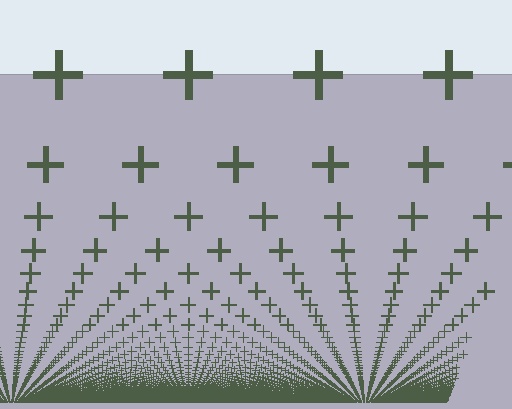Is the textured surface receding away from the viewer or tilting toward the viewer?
The surface appears to tilt toward the viewer. Texture elements get larger and sparser toward the top.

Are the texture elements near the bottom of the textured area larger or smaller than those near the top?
Smaller. The gradient is inverted — elements near the bottom are smaller and denser.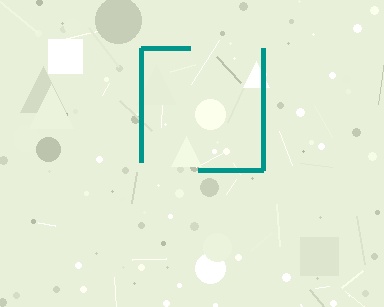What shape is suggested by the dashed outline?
The dashed outline suggests a square.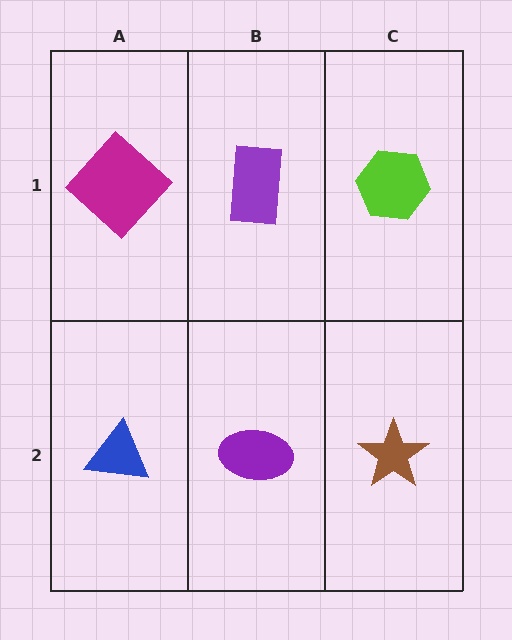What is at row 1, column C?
A lime hexagon.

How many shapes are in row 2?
3 shapes.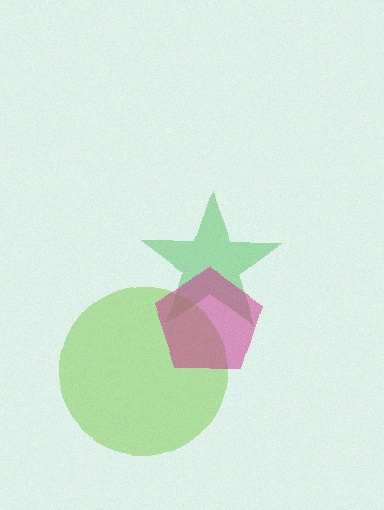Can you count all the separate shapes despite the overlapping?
Yes, there are 3 separate shapes.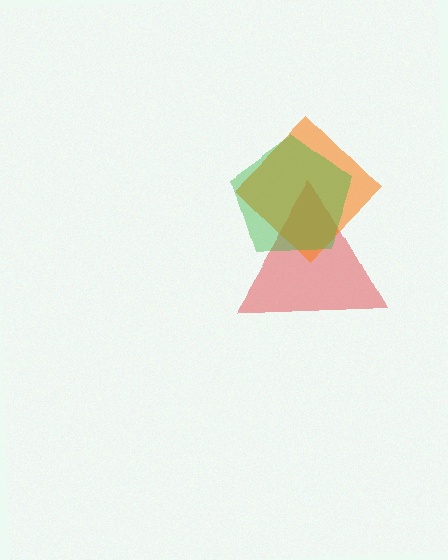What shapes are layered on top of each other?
The layered shapes are: a red triangle, an orange diamond, a green pentagon.